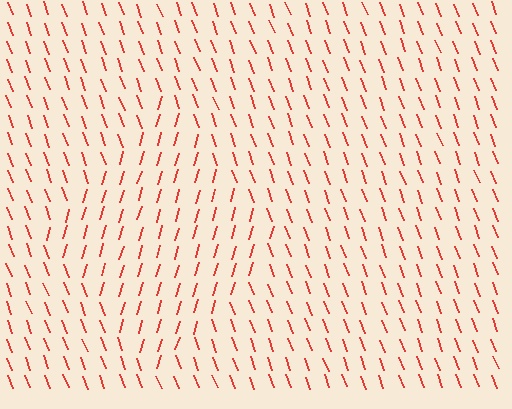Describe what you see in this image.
The image is filled with small red line segments. A diamond region in the image has lines oriented differently from the surrounding lines, creating a visible texture boundary.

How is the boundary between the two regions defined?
The boundary is defined purely by a change in line orientation (approximately 37 degrees difference). All lines are the same color and thickness.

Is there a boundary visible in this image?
Yes, there is a texture boundary formed by a change in line orientation.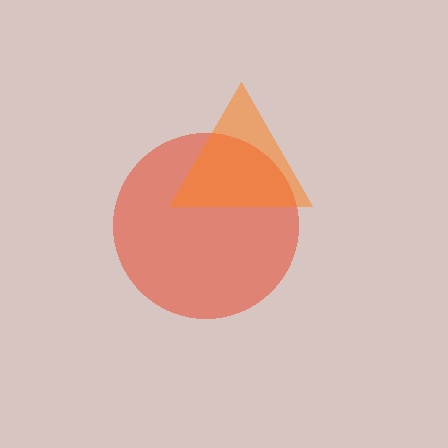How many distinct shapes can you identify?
There are 2 distinct shapes: a red circle, an orange triangle.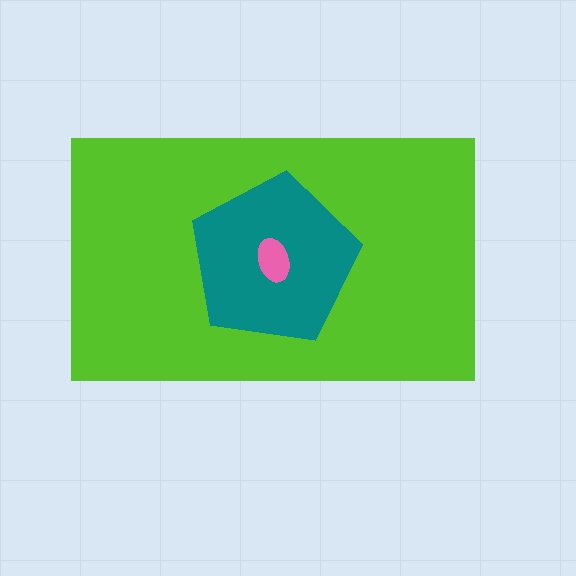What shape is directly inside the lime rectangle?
The teal pentagon.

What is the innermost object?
The pink ellipse.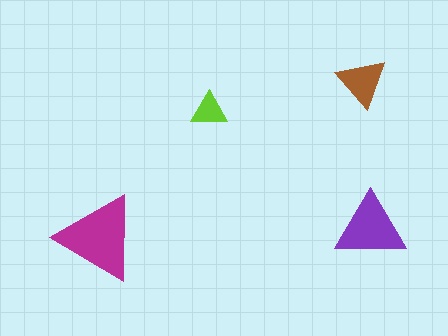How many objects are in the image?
There are 4 objects in the image.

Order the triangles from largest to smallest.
the magenta one, the purple one, the brown one, the lime one.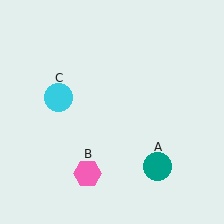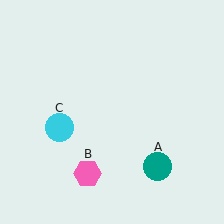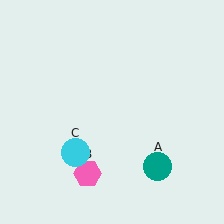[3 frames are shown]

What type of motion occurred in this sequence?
The cyan circle (object C) rotated counterclockwise around the center of the scene.